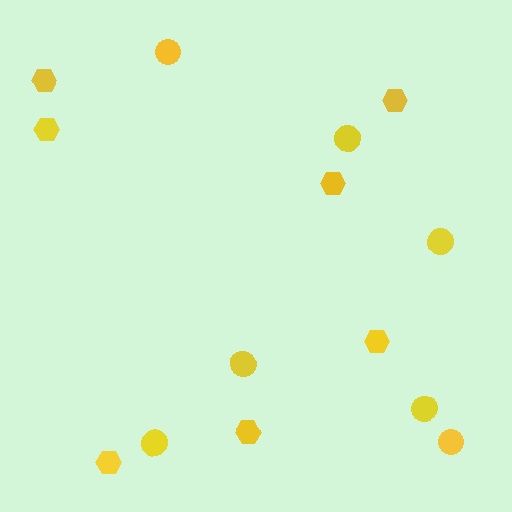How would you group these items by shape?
There are 2 groups: one group of circles (7) and one group of hexagons (7).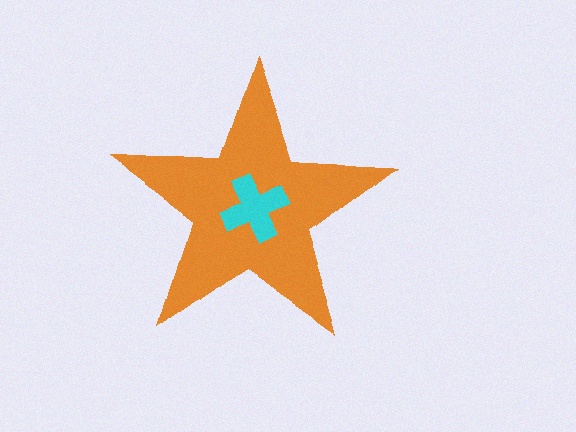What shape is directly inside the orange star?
The cyan cross.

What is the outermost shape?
The orange star.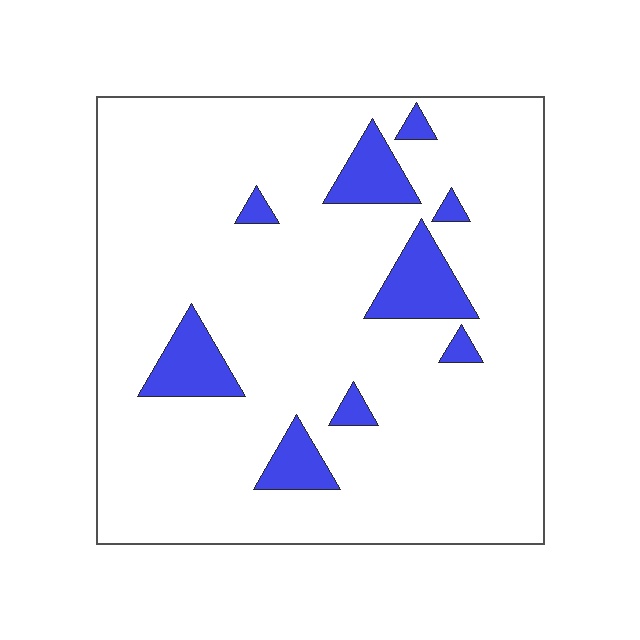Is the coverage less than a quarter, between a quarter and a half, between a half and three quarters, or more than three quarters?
Less than a quarter.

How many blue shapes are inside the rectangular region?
9.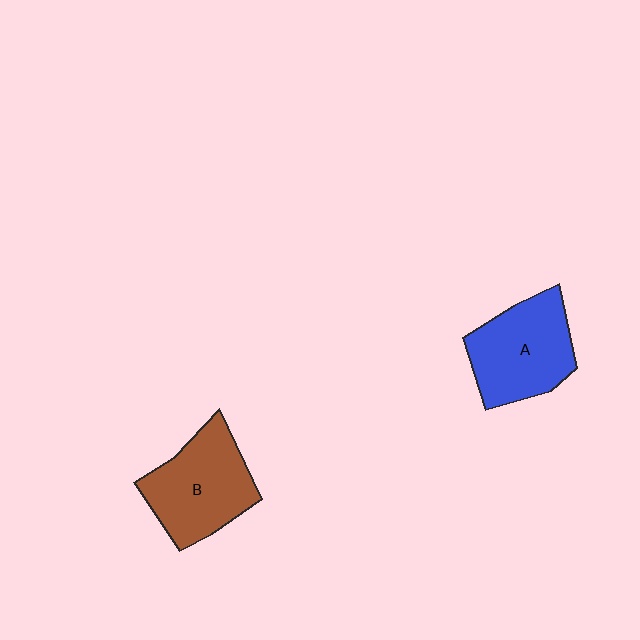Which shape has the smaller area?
Shape A (blue).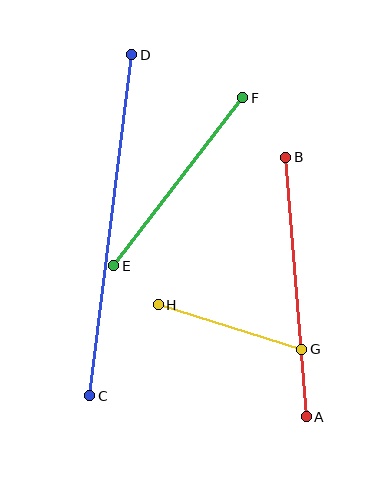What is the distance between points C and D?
The distance is approximately 344 pixels.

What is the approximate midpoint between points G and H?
The midpoint is at approximately (230, 327) pixels.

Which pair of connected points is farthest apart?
Points C and D are farthest apart.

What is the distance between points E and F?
The distance is approximately 212 pixels.